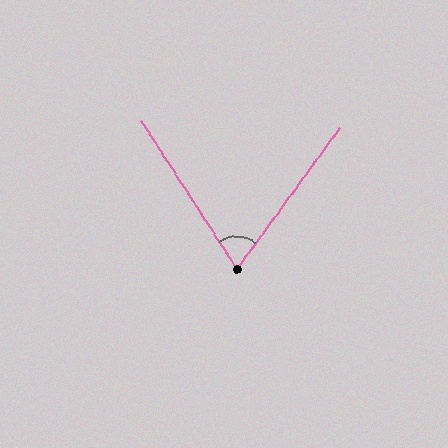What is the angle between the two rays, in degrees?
Approximately 69 degrees.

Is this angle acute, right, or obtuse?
It is acute.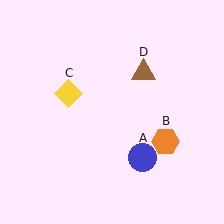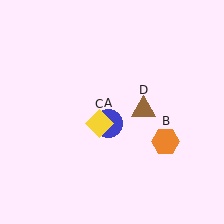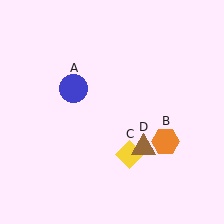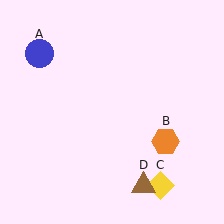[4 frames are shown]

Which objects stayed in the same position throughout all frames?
Orange hexagon (object B) remained stationary.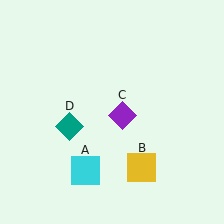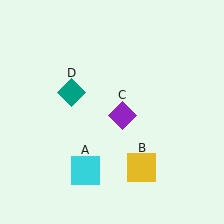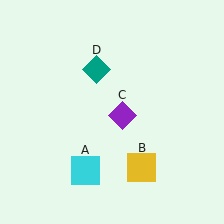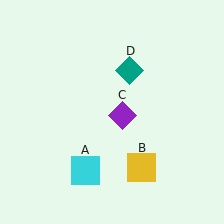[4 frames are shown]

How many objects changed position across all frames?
1 object changed position: teal diamond (object D).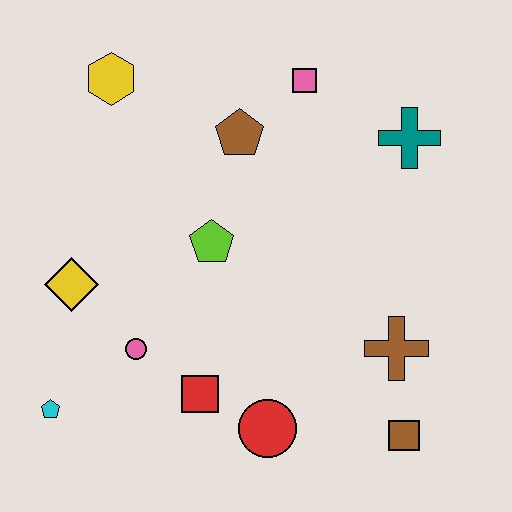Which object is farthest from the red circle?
The yellow hexagon is farthest from the red circle.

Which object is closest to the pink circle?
The red square is closest to the pink circle.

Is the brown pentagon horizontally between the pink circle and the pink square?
Yes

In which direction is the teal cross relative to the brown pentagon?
The teal cross is to the right of the brown pentagon.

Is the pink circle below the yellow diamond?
Yes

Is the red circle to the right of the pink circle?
Yes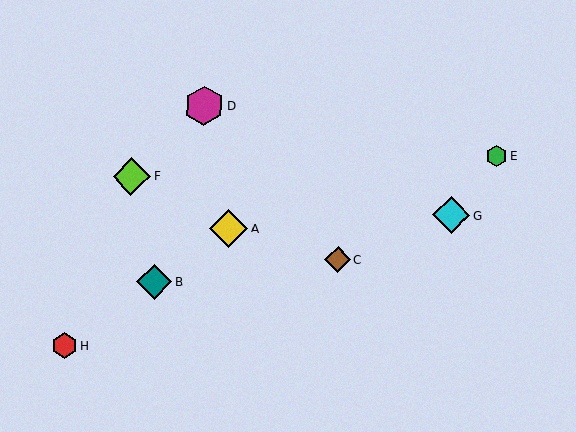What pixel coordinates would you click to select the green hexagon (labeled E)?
Click at (496, 156) to select the green hexagon E.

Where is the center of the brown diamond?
The center of the brown diamond is at (338, 260).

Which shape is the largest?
The magenta hexagon (labeled D) is the largest.